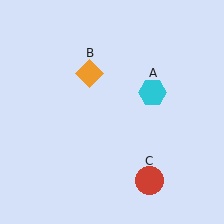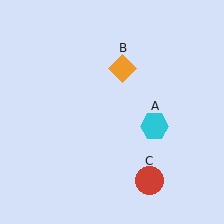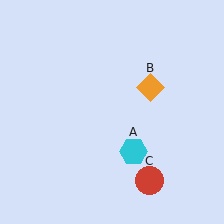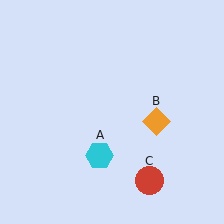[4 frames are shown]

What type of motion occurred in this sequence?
The cyan hexagon (object A), orange diamond (object B) rotated clockwise around the center of the scene.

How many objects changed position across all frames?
2 objects changed position: cyan hexagon (object A), orange diamond (object B).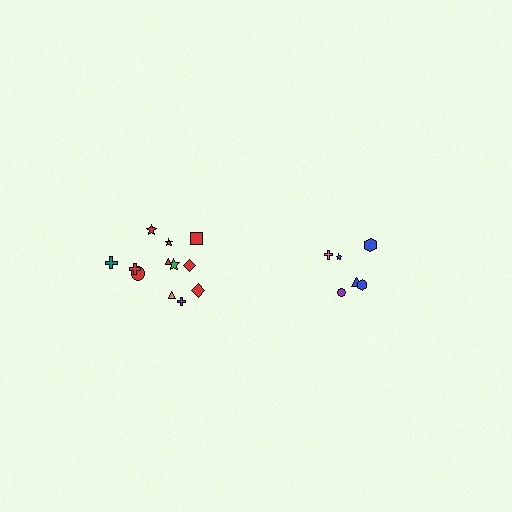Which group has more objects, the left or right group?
The left group.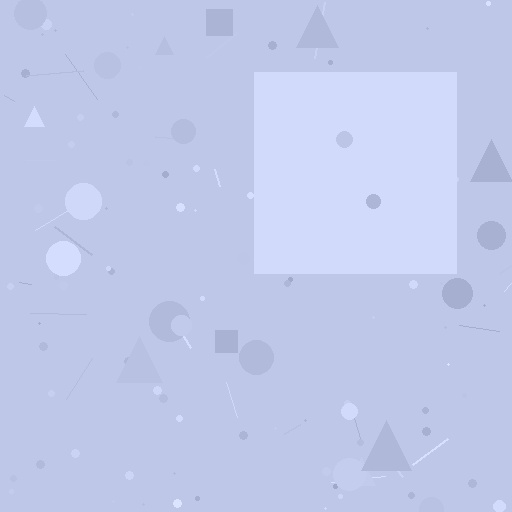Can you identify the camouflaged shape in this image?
The camouflaged shape is a square.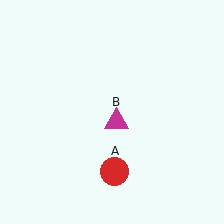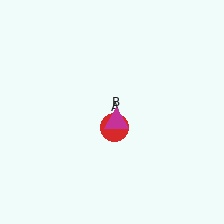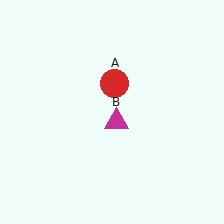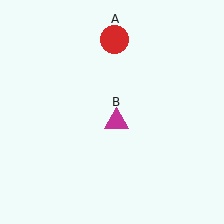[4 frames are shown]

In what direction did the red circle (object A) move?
The red circle (object A) moved up.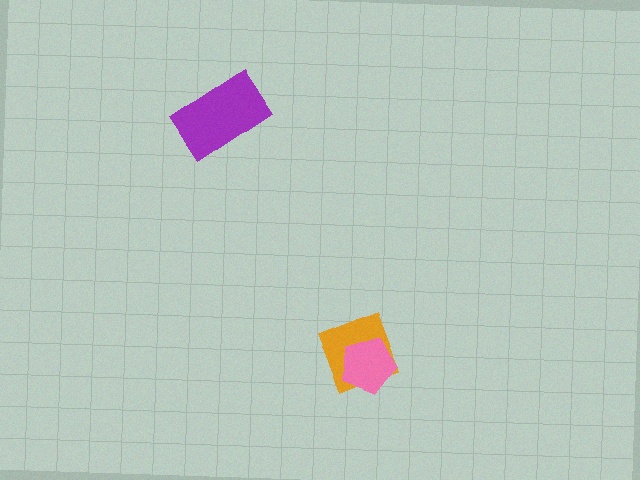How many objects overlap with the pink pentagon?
1 object overlaps with the pink pentagon.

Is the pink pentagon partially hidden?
No, no other shape covers it.